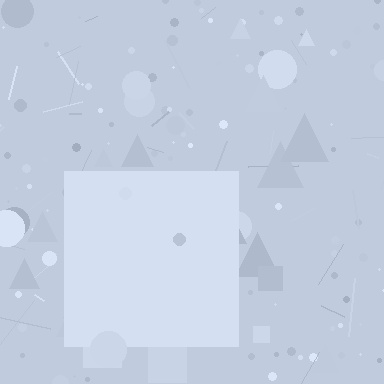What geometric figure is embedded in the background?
A square is embedded in the background.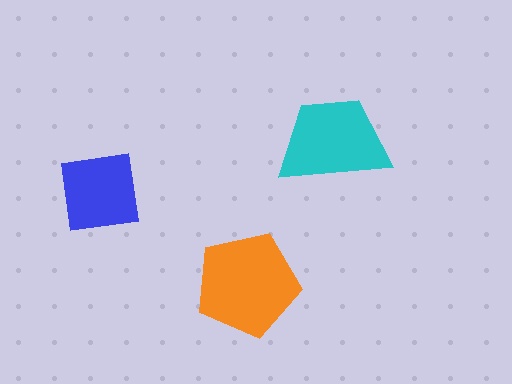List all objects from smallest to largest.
The blue square, the cyan trapezoid, the orange pentagon.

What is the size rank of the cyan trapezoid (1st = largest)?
2nd.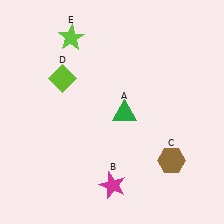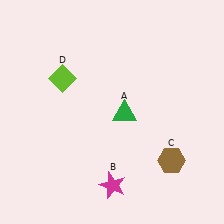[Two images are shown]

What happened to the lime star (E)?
The lime star (E) was removed in Image 2. It was in the top-left area of Image 1.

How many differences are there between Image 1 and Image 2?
There is 1 difference between the two images.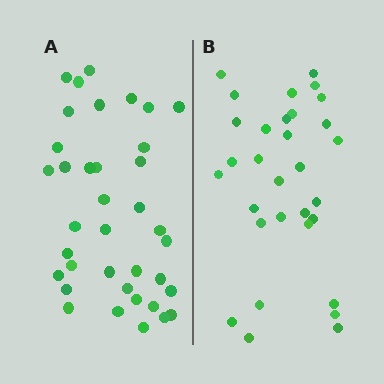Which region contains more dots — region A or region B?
Region A (the left region) has more dots.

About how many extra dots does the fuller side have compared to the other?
Region A has about 6 more dots than region B.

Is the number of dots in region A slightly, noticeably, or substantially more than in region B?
Region A has only slightly more — the two regions are fairly close. The ratio is roughly 1.2 to 1.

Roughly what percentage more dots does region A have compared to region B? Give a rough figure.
About 20% more.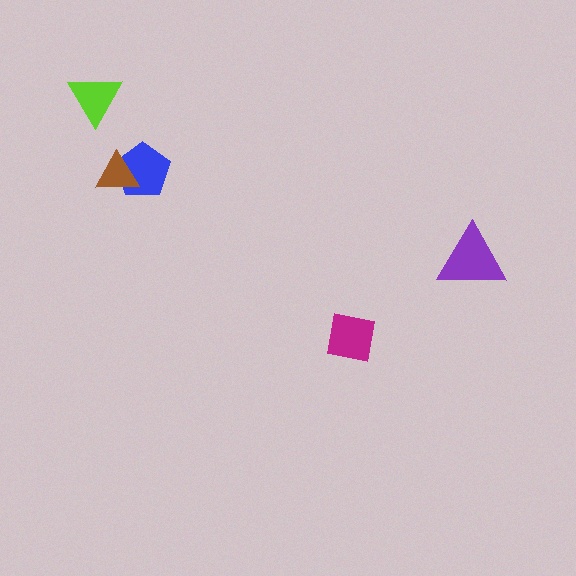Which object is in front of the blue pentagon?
The brown triangle is in front of the blue pentagon.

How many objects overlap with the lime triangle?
0 objects overlap with the lime triangle.